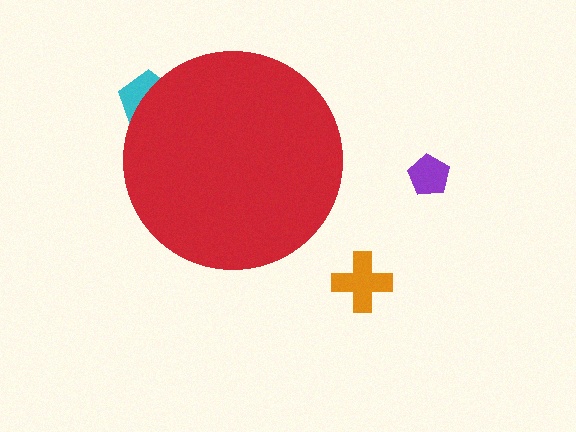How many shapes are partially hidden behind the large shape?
1 shape is partially hidden.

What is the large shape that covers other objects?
A red circle.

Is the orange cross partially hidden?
No, the orange cross is fully visible.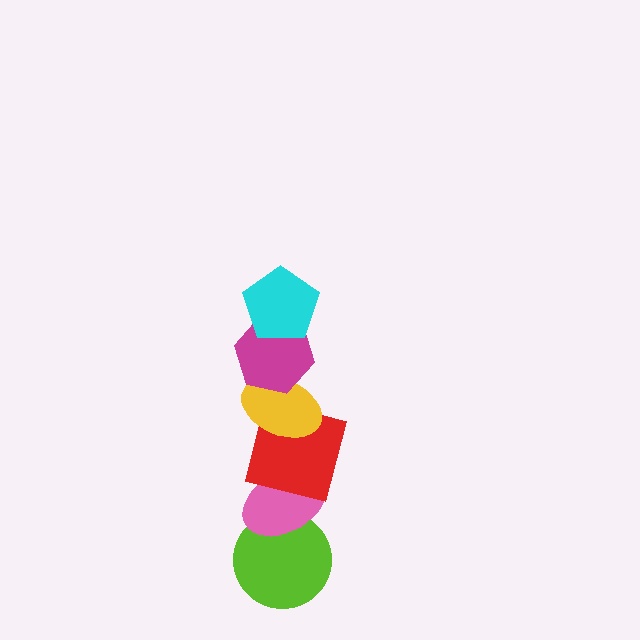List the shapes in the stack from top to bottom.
From top to bottom: the cyan pentagon, the magenta hexagon, the yellow ellipse, the red square, the pink ellipse, the lime circle.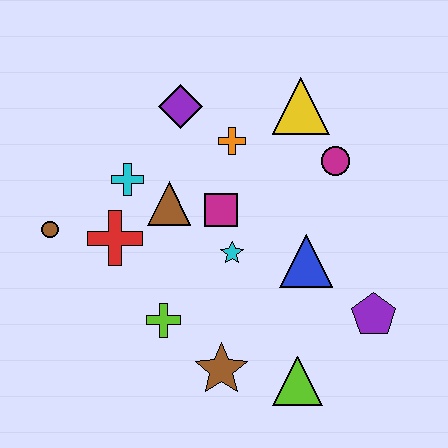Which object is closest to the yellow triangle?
The magenta circle is closest to the yellow triangle.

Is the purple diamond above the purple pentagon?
Yes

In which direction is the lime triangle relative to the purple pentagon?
The lime triangle is to the left of the purple pentagon.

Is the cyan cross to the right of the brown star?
No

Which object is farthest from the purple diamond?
The lime triangle is farthest from the purple diamond.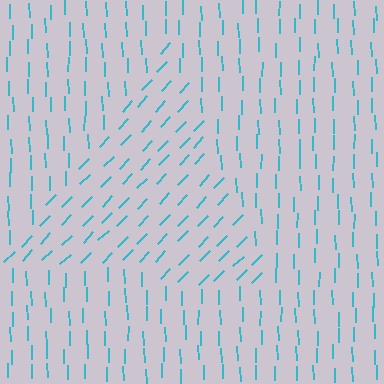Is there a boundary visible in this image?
Yes, there is a texture boundary formed by a change in line orientation.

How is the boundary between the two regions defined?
The boundary is defined purely by a change in line orientation (approximately 45 degrees difference). All lines are the same color and thickness.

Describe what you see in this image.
The image is filled with small cyan line segments. A triangle region in the image has lines oriented differently from the surrounding lines, creating a visible texture boundary.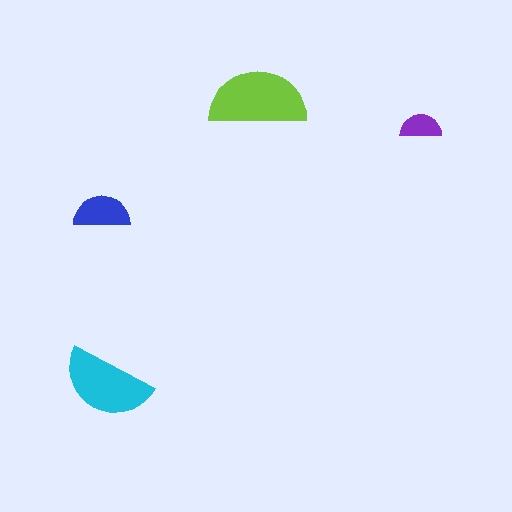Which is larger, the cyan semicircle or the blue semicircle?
The cyan one.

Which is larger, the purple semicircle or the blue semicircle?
The blue one.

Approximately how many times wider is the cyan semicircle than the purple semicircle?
About 2 times wider.